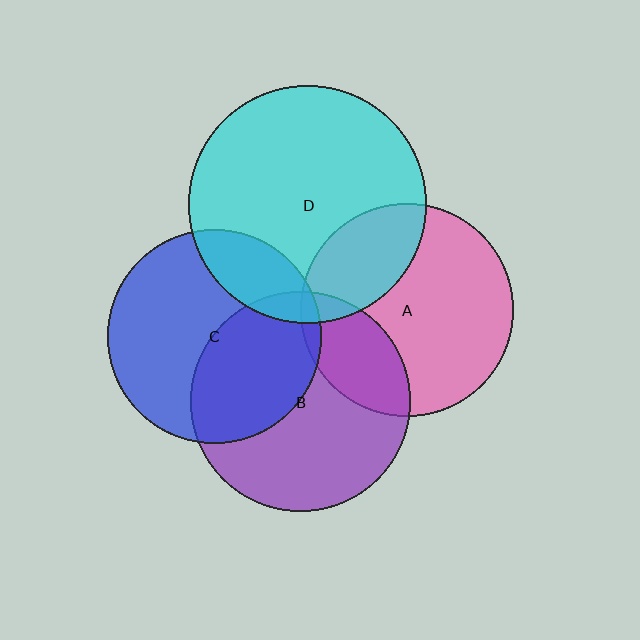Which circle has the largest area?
Circle D (cyan).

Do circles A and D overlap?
Yes.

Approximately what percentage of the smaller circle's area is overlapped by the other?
Approximately 25%.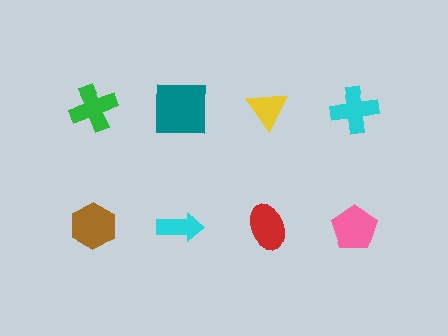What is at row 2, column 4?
A pink pentagon.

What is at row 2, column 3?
A red ellipse.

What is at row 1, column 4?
A cyan cross.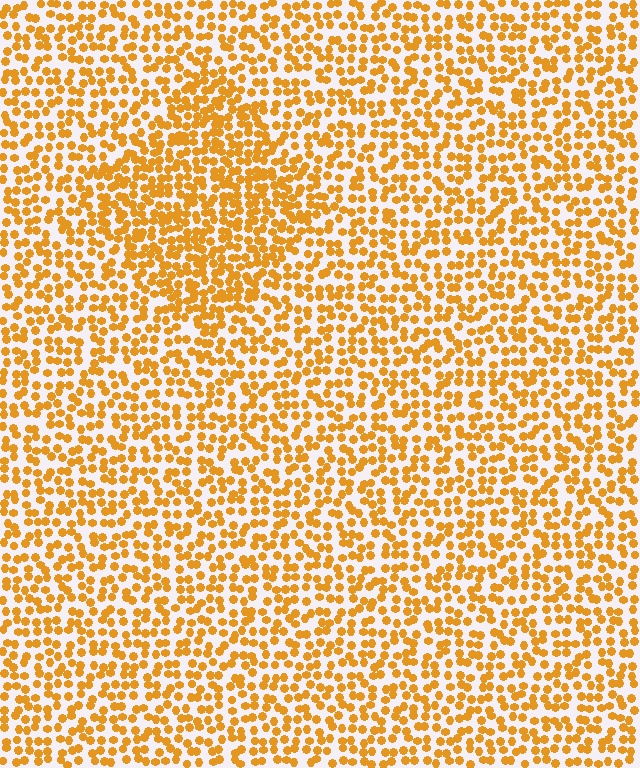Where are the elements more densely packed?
The elements are more densely packed inside the diamond boundary.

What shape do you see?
I see a diamond.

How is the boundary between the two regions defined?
The boundary is defined by a change in element density (approximately 1.5x ratio). All elements are the same color, size, and shape.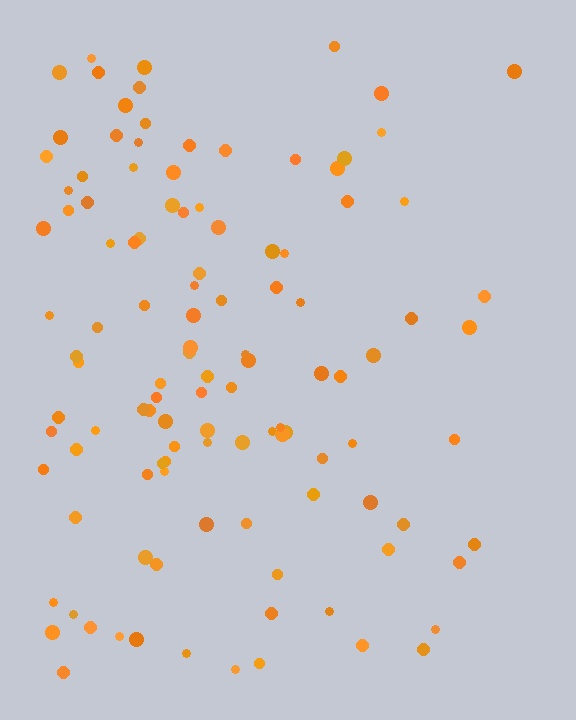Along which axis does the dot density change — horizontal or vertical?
Horizontal.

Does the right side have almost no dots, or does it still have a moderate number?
Still a moderate number, just noticeably fewer than the left.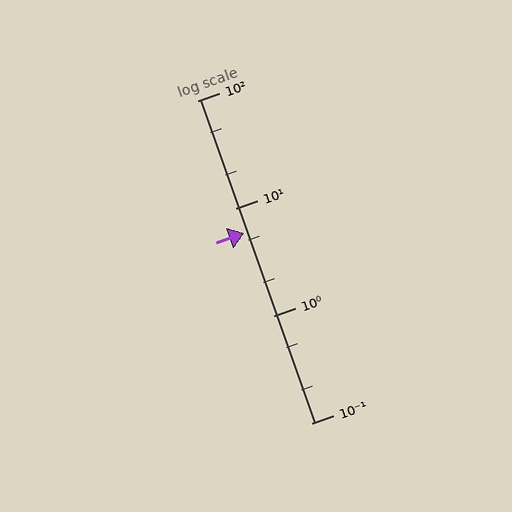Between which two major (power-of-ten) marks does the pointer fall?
The pointer is between 1 and 10.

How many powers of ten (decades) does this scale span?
The scale spans 3 decades, from 0.1 to 100.